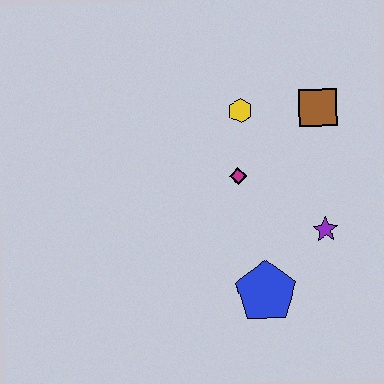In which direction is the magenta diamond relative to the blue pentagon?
The magenta diamond is above the blue pentagon.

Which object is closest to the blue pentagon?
The purple star is closest to the blue pentagon.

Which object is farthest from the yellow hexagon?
The blue pentagon is farthest from the yellow hexagon.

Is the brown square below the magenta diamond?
No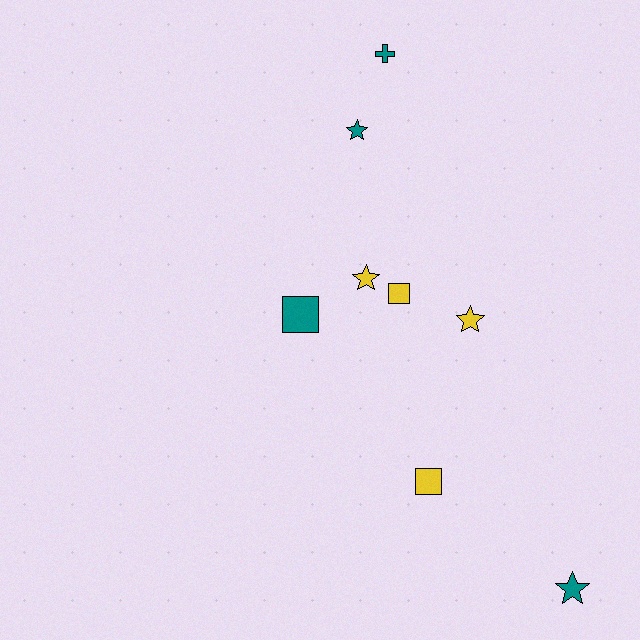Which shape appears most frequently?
Star, with 4 objects.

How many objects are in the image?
There are 8 objects.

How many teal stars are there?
There are 2 teal stars.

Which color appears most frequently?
Yellow, with 4 objects.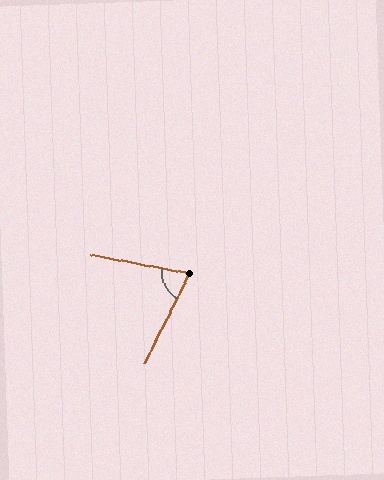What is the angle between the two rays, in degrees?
Approximately 74 degrees.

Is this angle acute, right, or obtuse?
It is acute.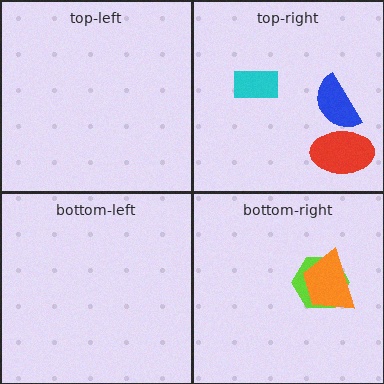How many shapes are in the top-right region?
3.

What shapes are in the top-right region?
The blue semicircle, the red ellipse, the cyan rectangle.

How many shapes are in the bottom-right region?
2.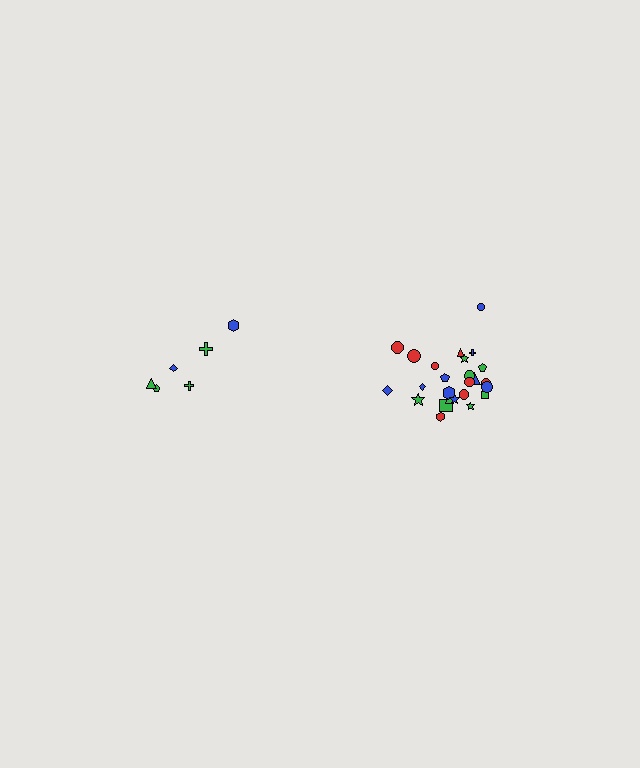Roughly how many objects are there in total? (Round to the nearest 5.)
Roughly 30 objects in total.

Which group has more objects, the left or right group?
The right group.